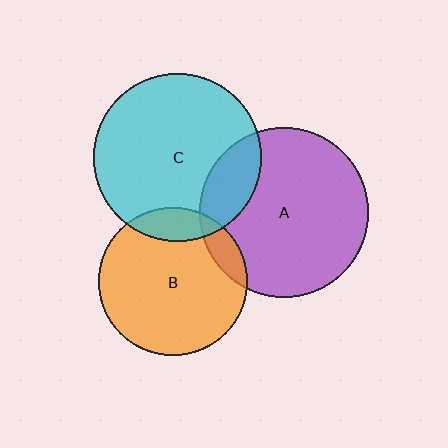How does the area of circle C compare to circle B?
Approximately 1.3 times.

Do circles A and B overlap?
Yes.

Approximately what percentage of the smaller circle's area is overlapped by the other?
Approximately 10%.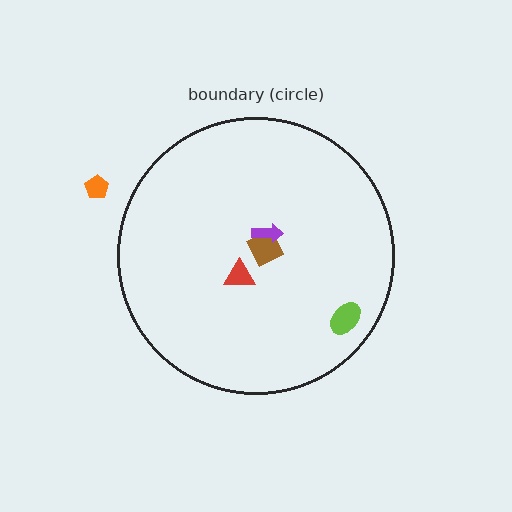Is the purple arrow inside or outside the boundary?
Inside.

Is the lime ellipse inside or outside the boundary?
Inside.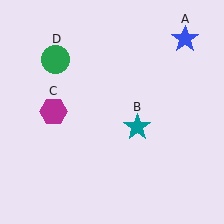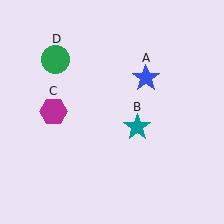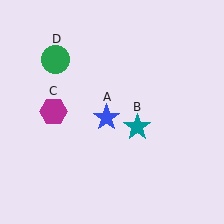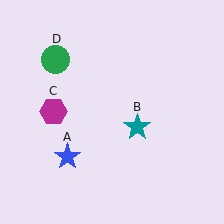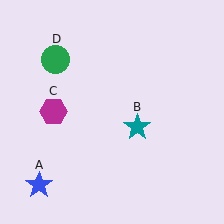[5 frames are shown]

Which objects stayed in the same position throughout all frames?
Teal star (object B) and magenta hexagon (object C) and green circle (object D) remained stationary.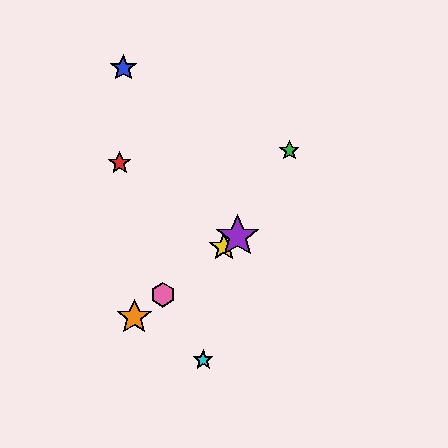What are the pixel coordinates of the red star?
The red star is at (120, 163).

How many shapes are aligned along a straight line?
4 shapes (the yellow star, the purple star, the orange star, the pink hexagon) are aligned along a straight line.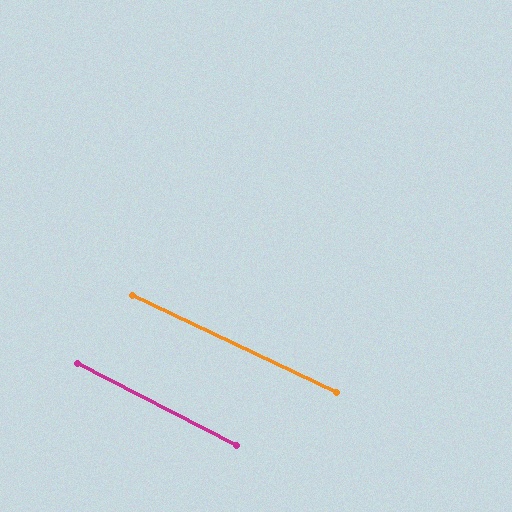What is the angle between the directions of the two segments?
Approximately 2 degrees.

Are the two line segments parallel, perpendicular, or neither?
Parallel — their directions differ by only 1.7°.